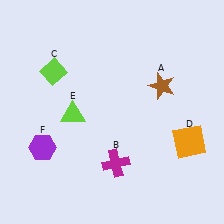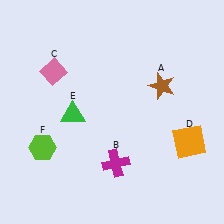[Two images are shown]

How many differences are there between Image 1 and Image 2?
There are 3 differences between the two images.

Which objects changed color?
C changed from lime to pink. E changed from lime to green. F changed from purple to lime.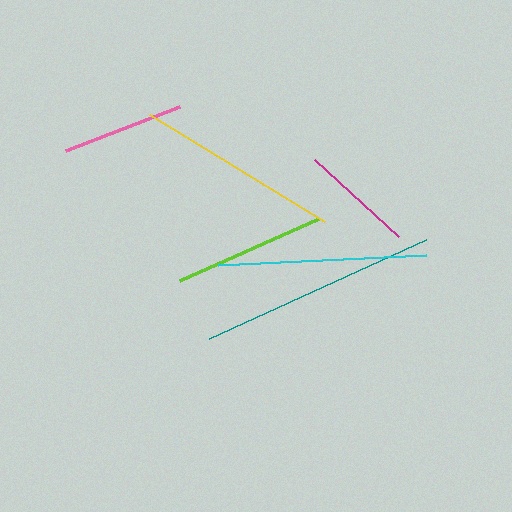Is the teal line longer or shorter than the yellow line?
The teal line is longer than the yellow line.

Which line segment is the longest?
The teal line is the longest at approximately 239 pixels.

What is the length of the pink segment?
The pink segment is approximately 123 pixels long.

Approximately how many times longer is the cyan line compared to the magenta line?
The cyan line is approximately 1.8 times the length of the magenta line.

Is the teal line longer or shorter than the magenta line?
The teal line is longer than the magenta line.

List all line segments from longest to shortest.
From longest to shortest: teal, cyan, yellow, lime, pink, magenta.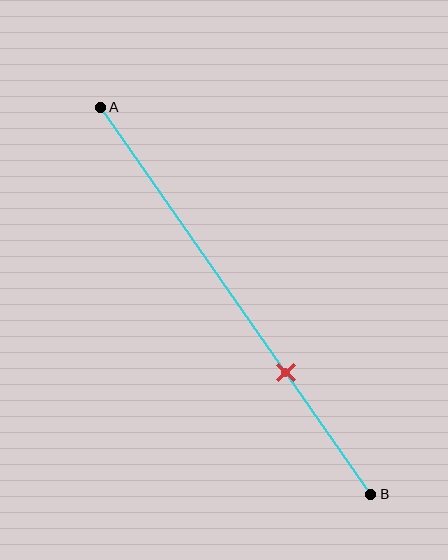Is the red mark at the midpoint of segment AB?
No, the mark is at about 70% from A, not at the 50% midpoint.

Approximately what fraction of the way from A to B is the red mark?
The red mark is approximately 70% of the way from A to B.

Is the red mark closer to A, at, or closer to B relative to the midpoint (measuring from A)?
The red mark is closer to point B than the midpoint of segment AB.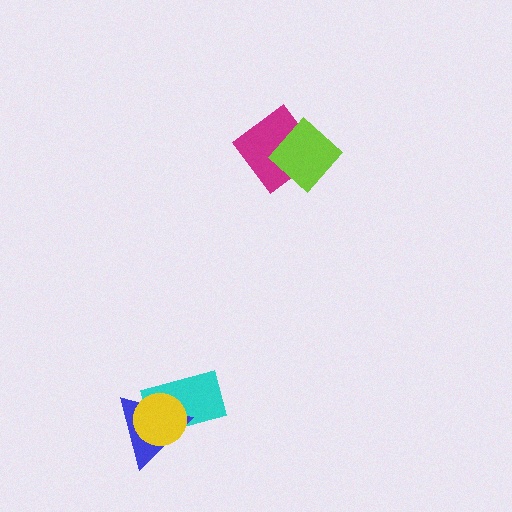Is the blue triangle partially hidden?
Yes, it is partially covered by another shape.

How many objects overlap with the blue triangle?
2 objects overlap with the blue triangle.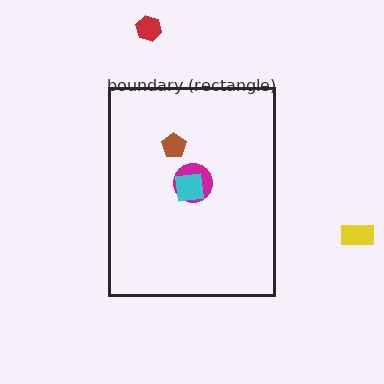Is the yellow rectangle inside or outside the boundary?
Outside.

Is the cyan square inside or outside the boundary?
Inside.